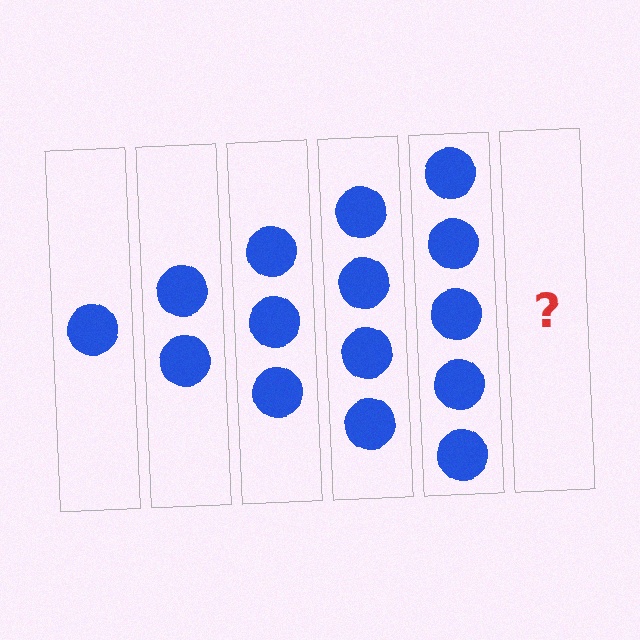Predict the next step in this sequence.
The next step is 6 circles.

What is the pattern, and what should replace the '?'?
The pattern is that each step adds one more circle. The '?' should be 6 circles.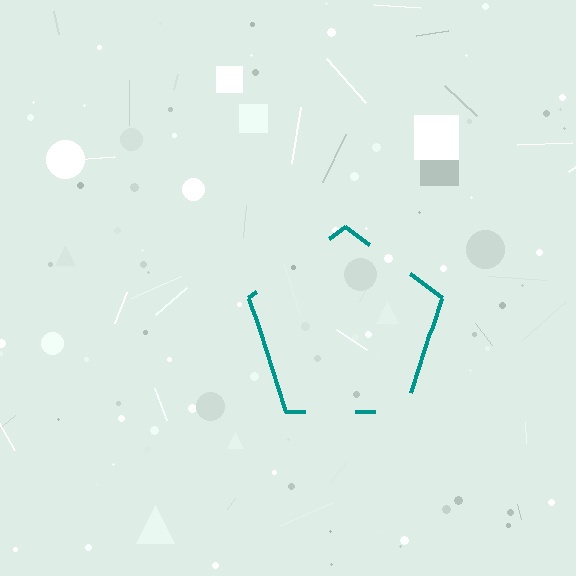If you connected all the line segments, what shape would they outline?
They would outline a pentagon.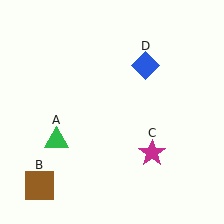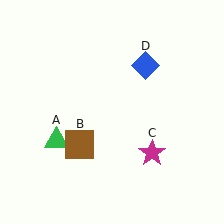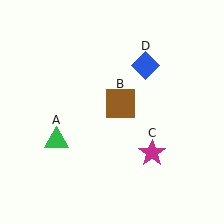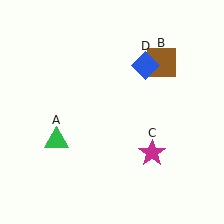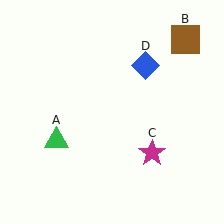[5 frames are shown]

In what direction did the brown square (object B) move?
The brown square (object B) moved up and to the right.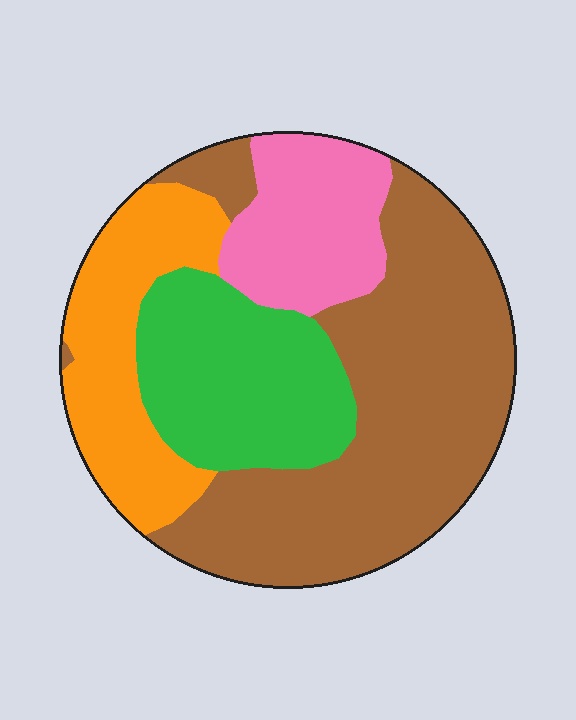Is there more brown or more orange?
Brown.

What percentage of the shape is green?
Green covers about 20% of the shape.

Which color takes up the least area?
Pink, at roughly 15%.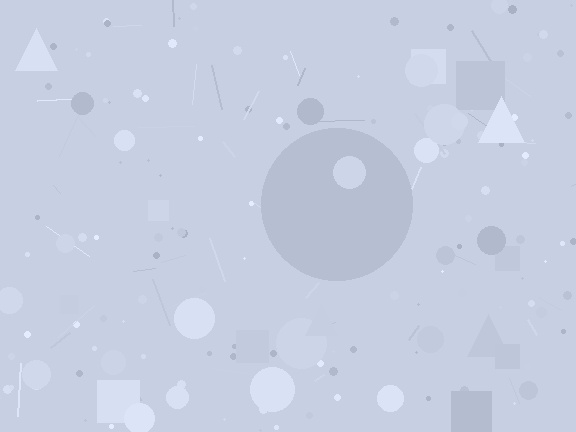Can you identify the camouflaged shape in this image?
The camouflaged shape is a circle.